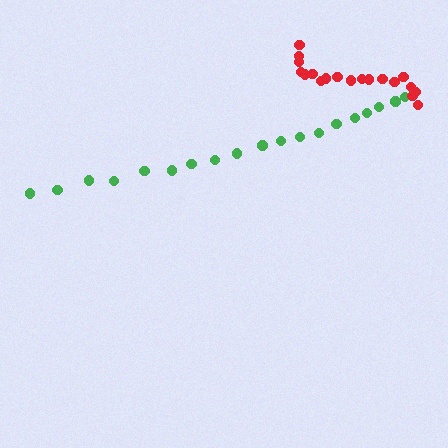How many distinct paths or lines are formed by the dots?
There are 2 distinct paths.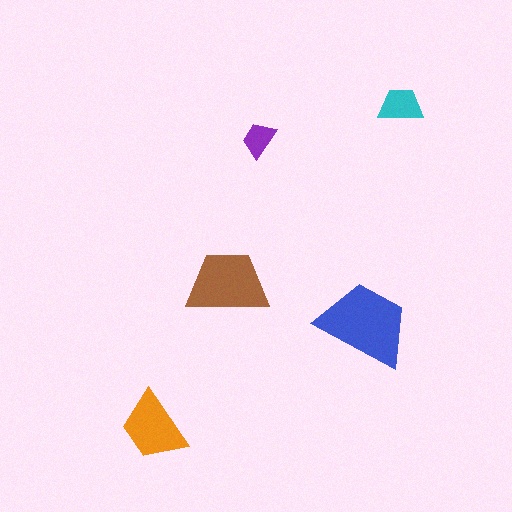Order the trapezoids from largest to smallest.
the blue one, the brown one, the orange one, the cyan one, the purple one.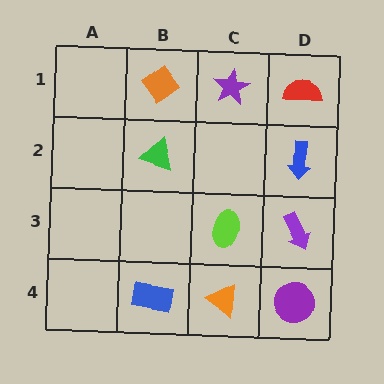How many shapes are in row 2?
2 shapes.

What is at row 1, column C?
A purple star.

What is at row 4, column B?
A blue rectangle.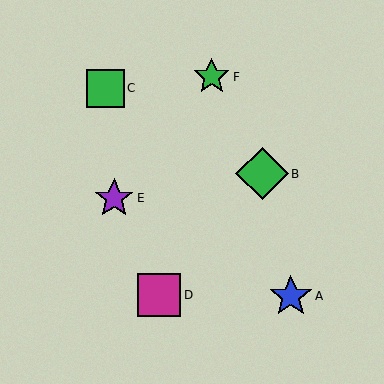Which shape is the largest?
The green diamond (labeled B) is the largest.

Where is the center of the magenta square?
The center of the magenta square is at (159, 295).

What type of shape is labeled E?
Shape E is a purple star.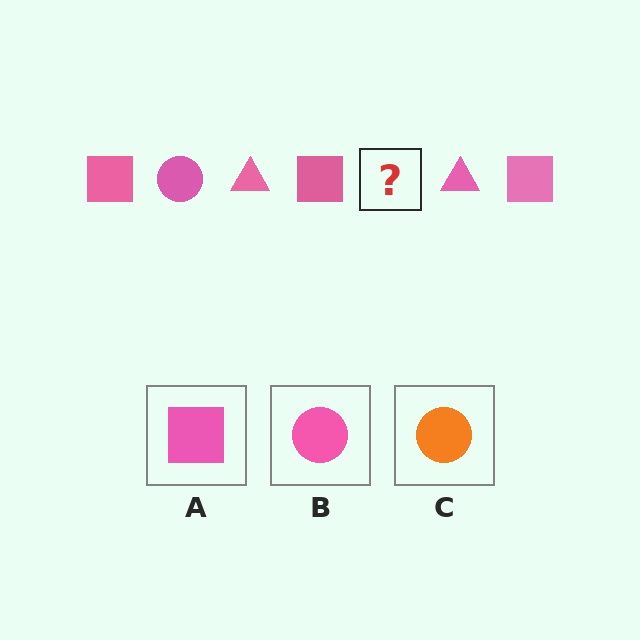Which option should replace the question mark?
Option B.